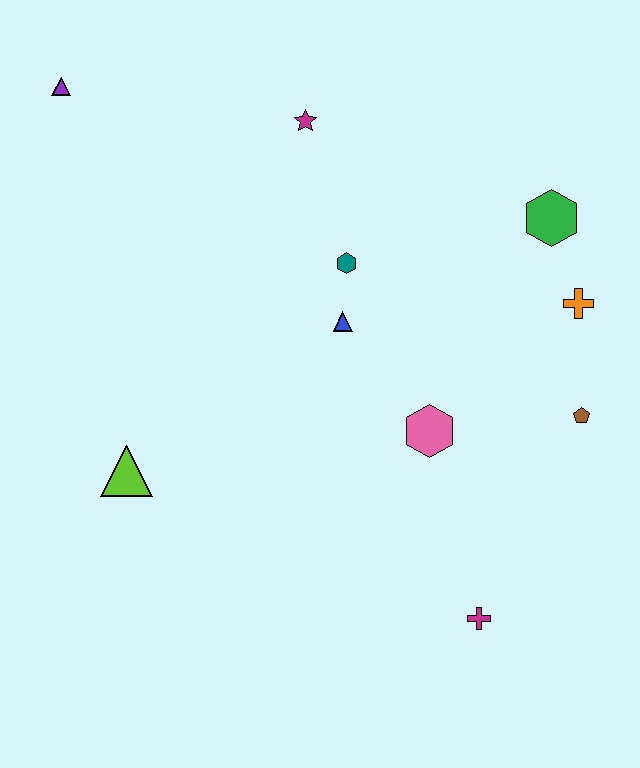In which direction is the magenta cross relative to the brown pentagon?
The magenta cross is below the brown pentagon.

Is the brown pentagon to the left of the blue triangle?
No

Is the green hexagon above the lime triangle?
Yes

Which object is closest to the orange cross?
The green hexagon is closest to the orange cross.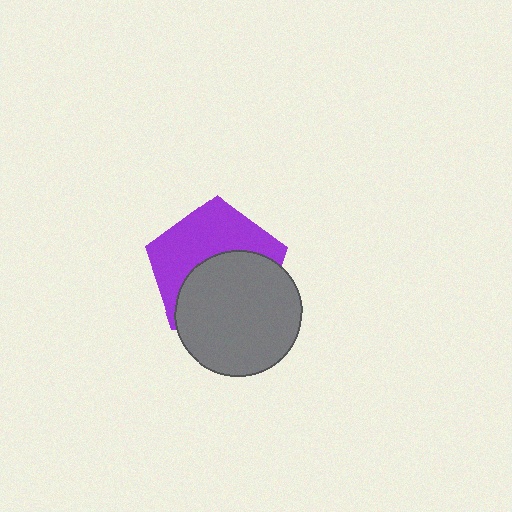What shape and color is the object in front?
The object in front is a gray circle.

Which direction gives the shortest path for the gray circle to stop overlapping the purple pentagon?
Moving down gives the shortest separation.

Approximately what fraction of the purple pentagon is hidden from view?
Roughly 51% of the purple pentagon is hidden behind the gray circle.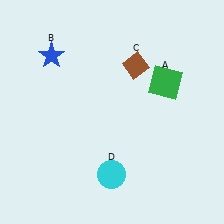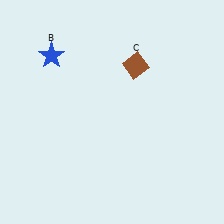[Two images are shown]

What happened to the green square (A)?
The green square (A) was removed in Image 2. It was in the top-right area of Image 1.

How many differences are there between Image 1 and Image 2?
There are 2 differences between the two images.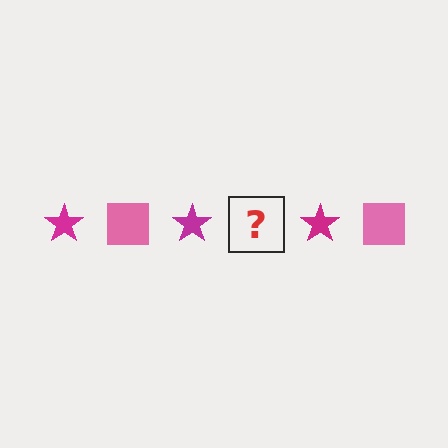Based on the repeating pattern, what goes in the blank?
The blank should be a pink square.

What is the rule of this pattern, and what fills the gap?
The rule is that the pattern alternates between magenta star and pink square. The gap should be filled with a pink square.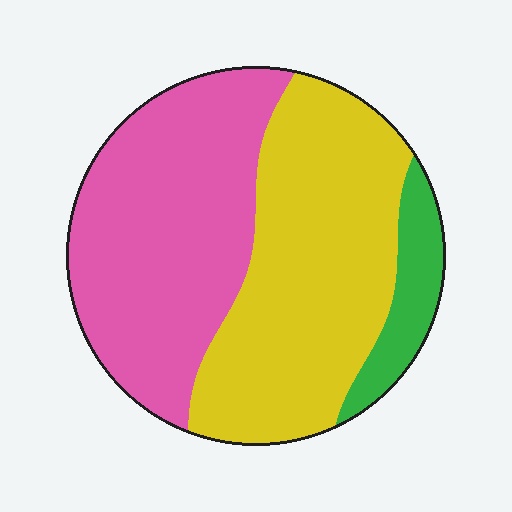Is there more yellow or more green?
Yellow.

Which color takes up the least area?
Green, at roughly 10%.